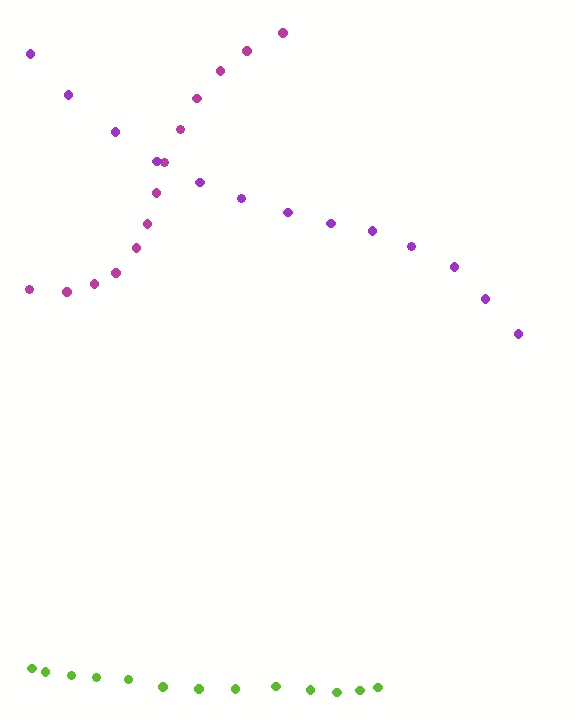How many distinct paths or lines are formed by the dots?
There are 3 distinct paths.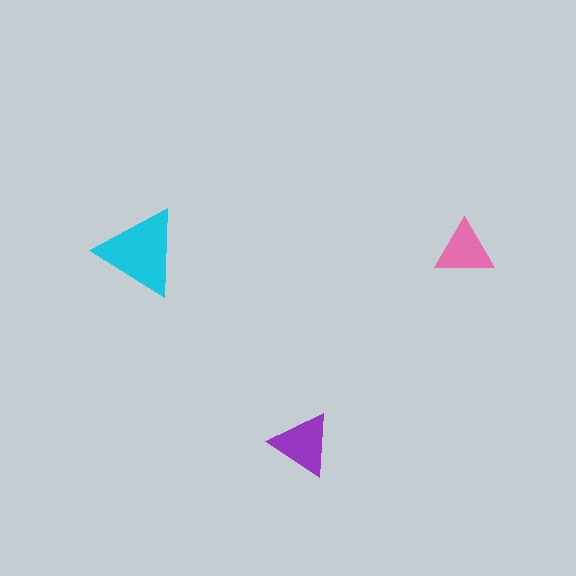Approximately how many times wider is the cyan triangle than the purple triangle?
About 1.5 times wider.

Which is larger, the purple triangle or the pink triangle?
The purple one.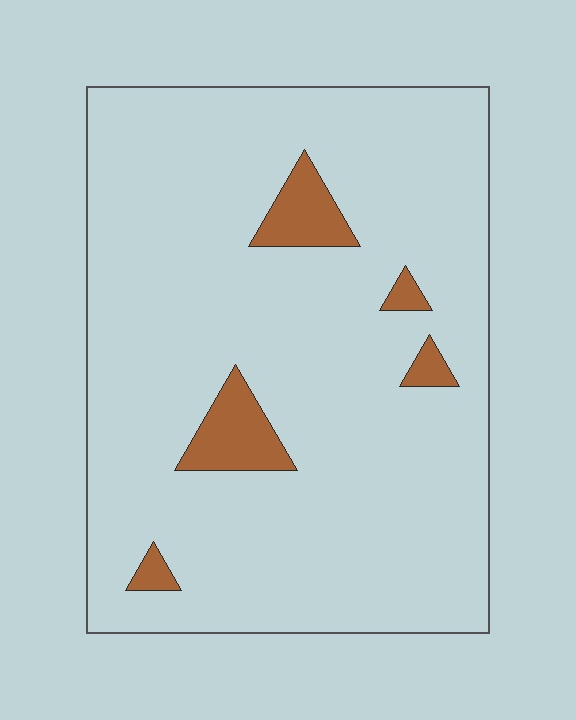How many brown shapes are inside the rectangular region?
5.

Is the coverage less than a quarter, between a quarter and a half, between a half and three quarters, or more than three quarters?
Less than a quarter.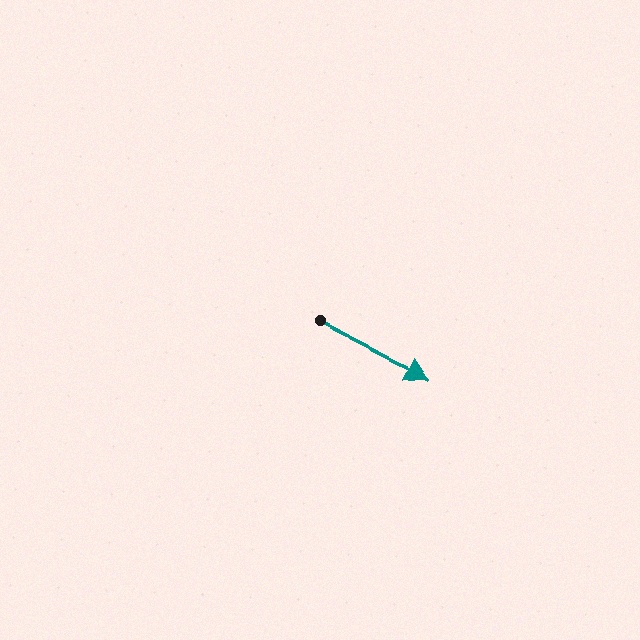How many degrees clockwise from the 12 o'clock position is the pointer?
Approximately 116 degrees.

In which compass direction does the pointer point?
Southeast.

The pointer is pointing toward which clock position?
Roughly 4 o'clock.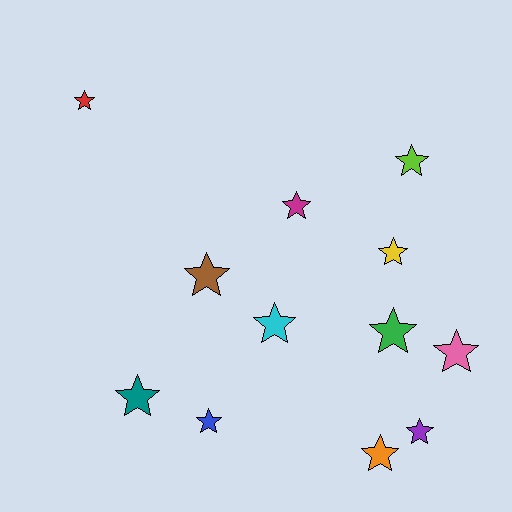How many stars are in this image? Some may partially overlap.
There are 12 stars.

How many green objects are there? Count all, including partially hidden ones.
There is 1 green object.